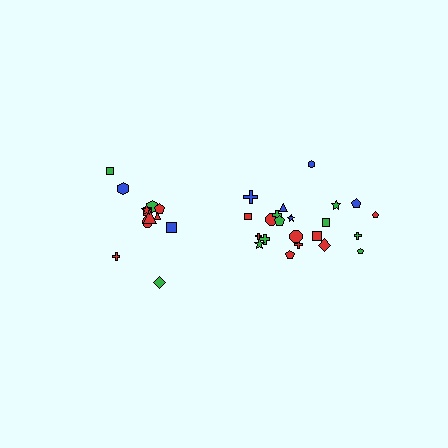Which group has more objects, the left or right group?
The right group.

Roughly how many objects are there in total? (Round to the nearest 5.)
Roughly 35 objects in total.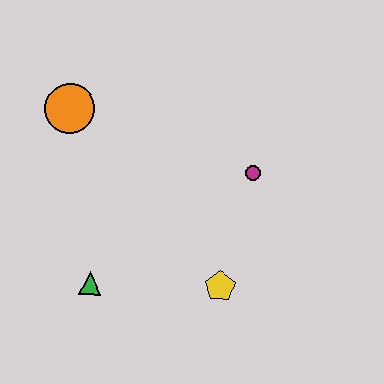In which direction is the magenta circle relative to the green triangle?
The magenta circle is to the right of the green triangle.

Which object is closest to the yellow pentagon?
The magenta circle is closest to the yellow pentagon.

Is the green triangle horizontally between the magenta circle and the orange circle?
Yes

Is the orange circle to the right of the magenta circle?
No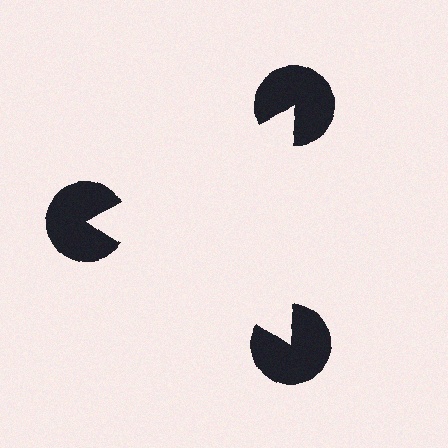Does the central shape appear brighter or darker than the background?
It typically appears slightly brighter than the background, even though no actual brightness change is drawn.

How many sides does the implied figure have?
3 sides.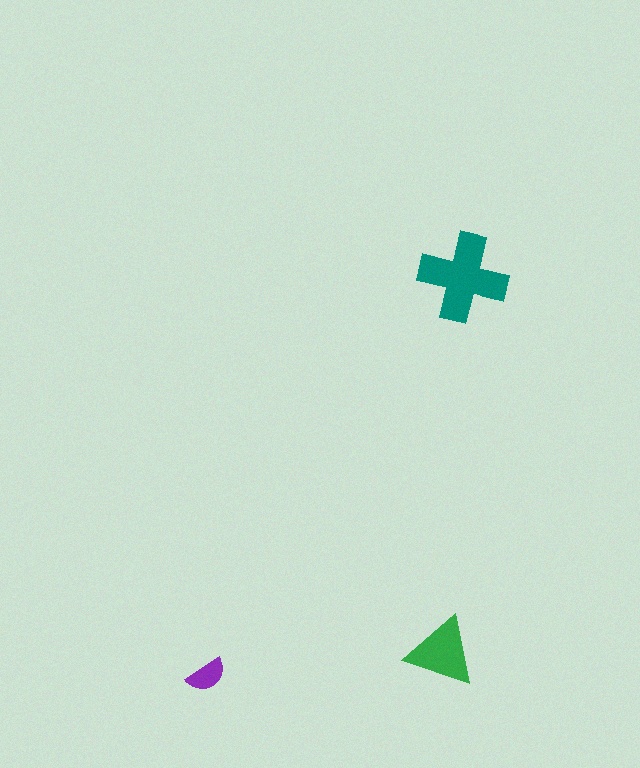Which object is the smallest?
The purple semicircle.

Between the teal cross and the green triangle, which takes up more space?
The teal cross.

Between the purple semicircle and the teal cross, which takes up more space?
The teal cross.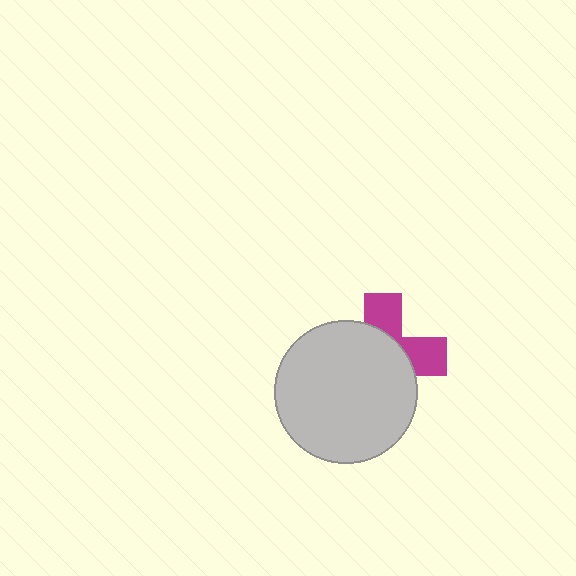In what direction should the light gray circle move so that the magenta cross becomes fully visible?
The light gray circle should move toward the lower-left. That is the shortest direction to clear the overlap and leave the magenta cross fully visible.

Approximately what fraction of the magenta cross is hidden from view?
Roughly 65% of the magenta cross is hidden behind the light gray circle.